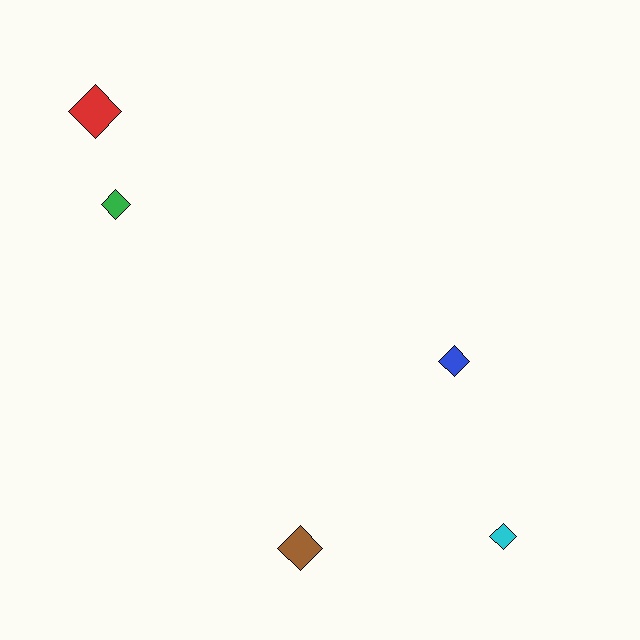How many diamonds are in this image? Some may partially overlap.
There are 5 diamonds.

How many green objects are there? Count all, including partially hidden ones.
There is 1 green object.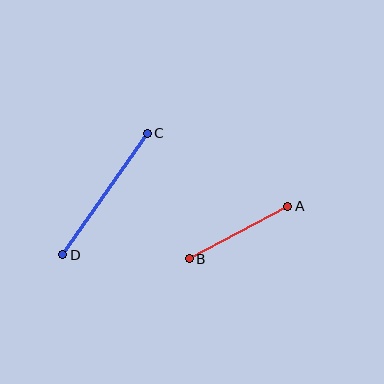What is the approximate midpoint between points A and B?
The midpoint is at approximately (238, 232) pixels.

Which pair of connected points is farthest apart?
Points C and D are farthest apart.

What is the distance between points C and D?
The distance is approximately 148 pixels.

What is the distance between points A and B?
The distance is approximately 112 pixels.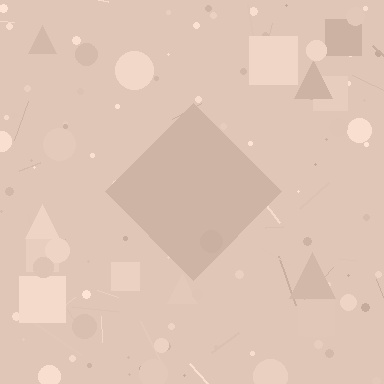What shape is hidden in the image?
A diamond is hidden in the image.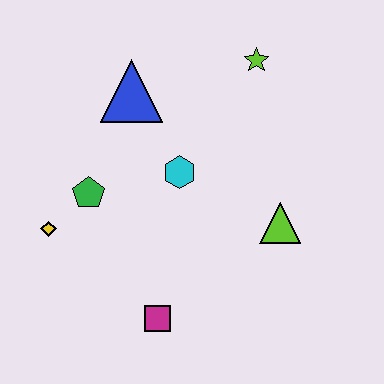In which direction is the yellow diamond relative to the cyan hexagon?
The yellow diamond is to the left of the cyan hexagon.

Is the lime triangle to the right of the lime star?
Yes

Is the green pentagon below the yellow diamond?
No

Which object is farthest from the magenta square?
The lime star is farthest from the magenta square.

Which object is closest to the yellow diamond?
The green pentagon is closest to the yellow diamond.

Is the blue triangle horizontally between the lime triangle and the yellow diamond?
Yes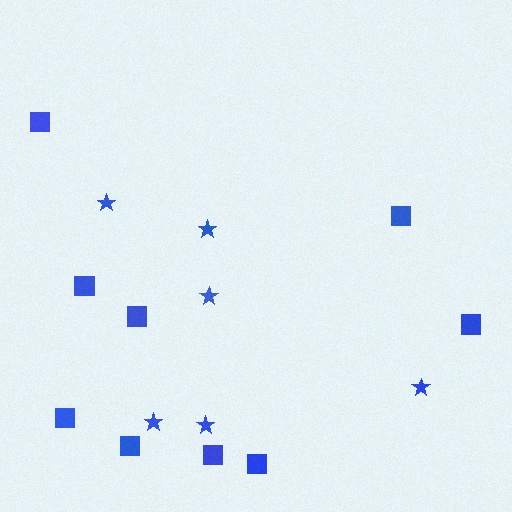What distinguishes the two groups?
There are 2 groups: one group of squares (9) and one group of stars (6).